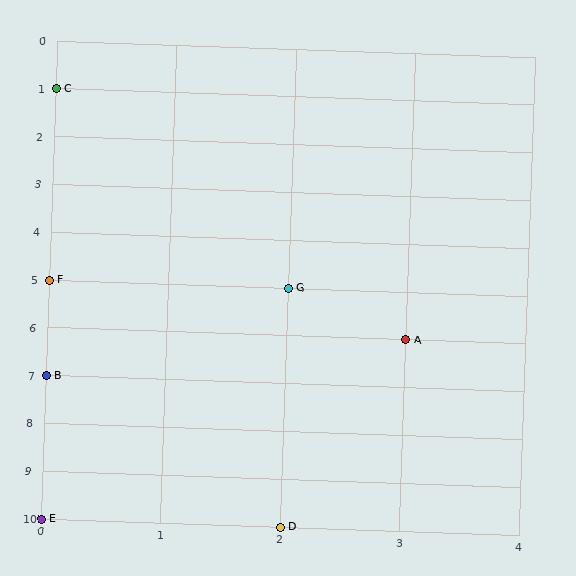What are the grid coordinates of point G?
Point G is at grid coordinates (2, 5).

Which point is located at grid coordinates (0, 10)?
Point E is at (0, 10).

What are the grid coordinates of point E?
Point E is at grid coordinates (0, 10).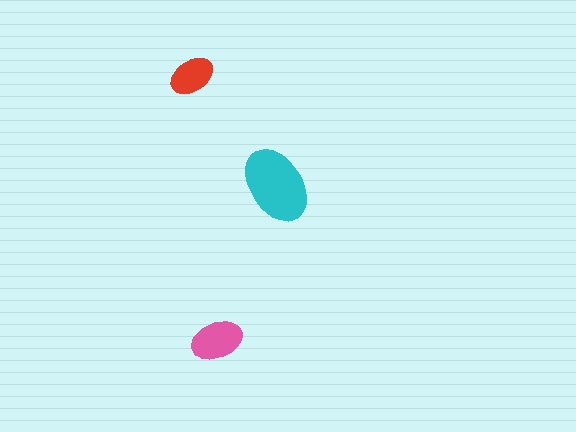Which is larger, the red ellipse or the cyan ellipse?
The cyan one.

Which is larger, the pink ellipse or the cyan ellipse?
The cyan one.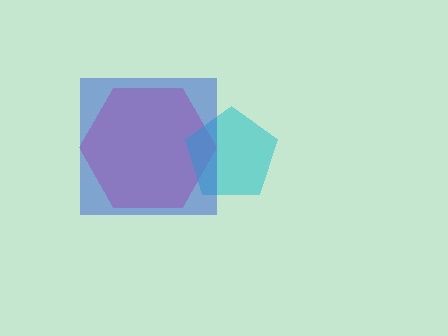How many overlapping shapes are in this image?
There are 3 overlapping shapes in the image.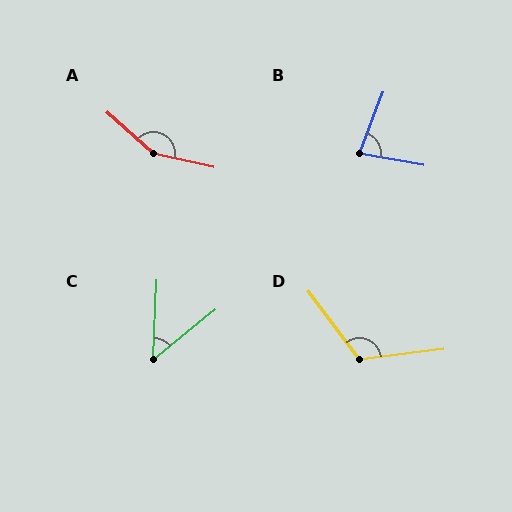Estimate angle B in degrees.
Approximately 79 degrees.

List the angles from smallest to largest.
C (48°), B (79°), D (120°), A (151°).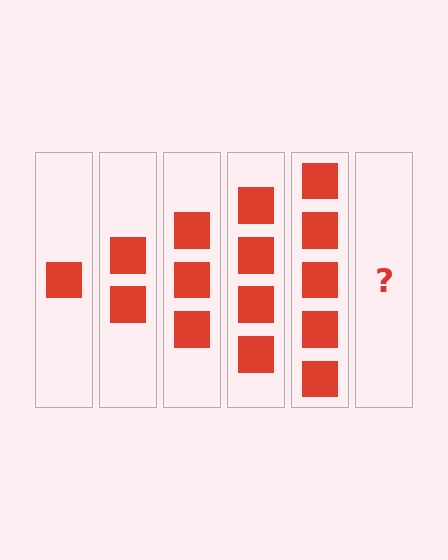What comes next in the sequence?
The next element should be 6 squares.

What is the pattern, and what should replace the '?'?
The pattern is that each step adds one more square. The '?' should be 6 squares.